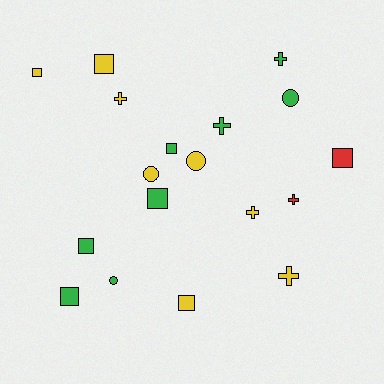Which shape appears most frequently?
Square, with 8 objects.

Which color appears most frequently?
Green, with 8 objects.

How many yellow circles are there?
There are 2 yellow circles.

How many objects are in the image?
There are 18 objects.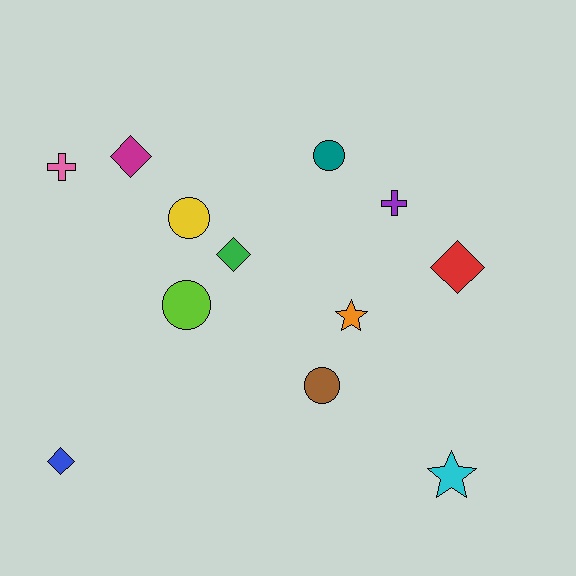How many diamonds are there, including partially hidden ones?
There are 4 diamonds.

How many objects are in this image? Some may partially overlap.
There are 12 objects.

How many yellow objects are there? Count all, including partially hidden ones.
There is 1 yellow object.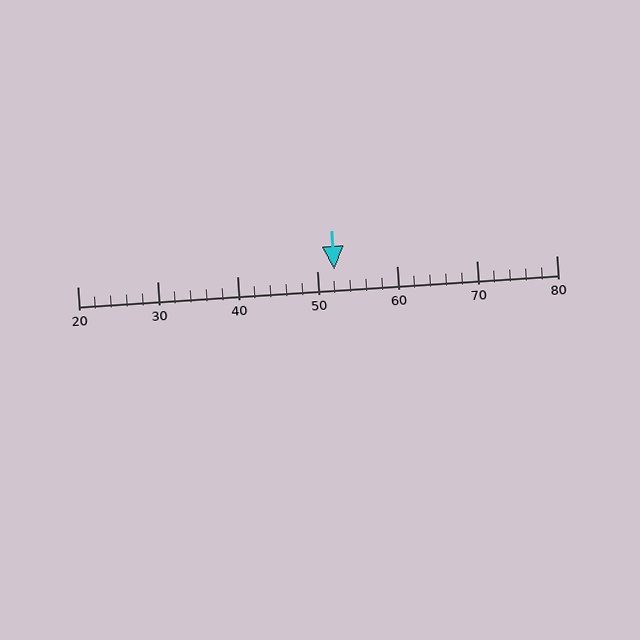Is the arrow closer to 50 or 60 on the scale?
The arrow is closer to 50.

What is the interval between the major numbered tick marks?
The major tick marks are spaced 10 units apart.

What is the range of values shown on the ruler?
The ruler shows values from 20 to 80.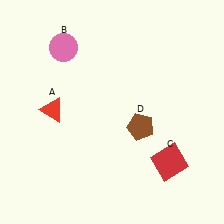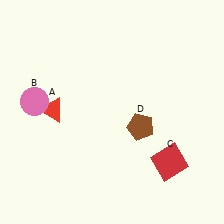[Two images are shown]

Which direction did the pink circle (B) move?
The pink circle (B) moved down.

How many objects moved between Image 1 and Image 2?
1 object moved between the two images.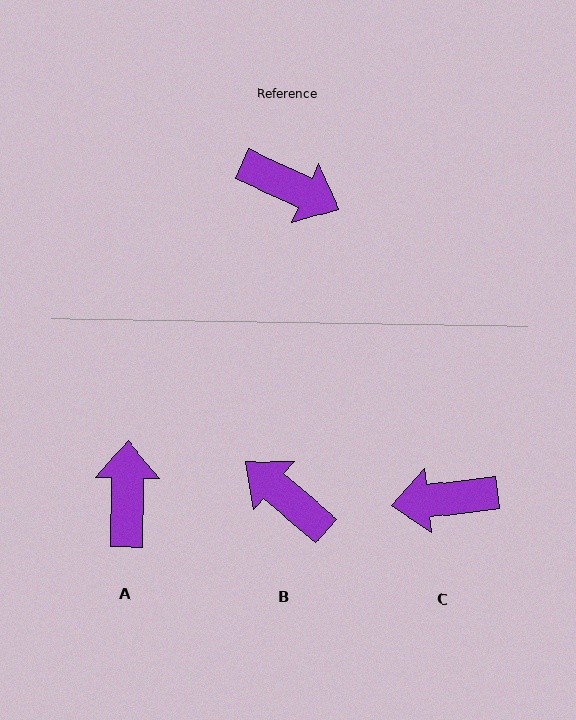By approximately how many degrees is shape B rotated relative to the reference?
Approximately 165 degrees counter-clockwise.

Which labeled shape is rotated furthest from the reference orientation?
B, about 165 degrees away.